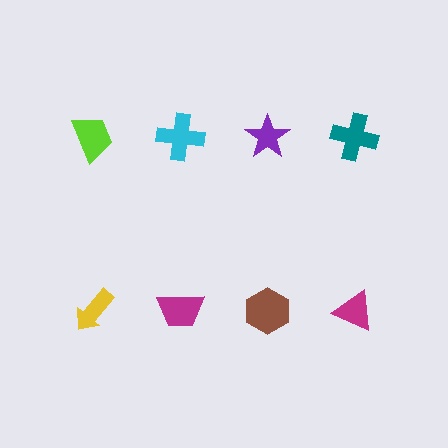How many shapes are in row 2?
4 shapes.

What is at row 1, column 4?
A teal cross.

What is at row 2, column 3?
A brown hexagon.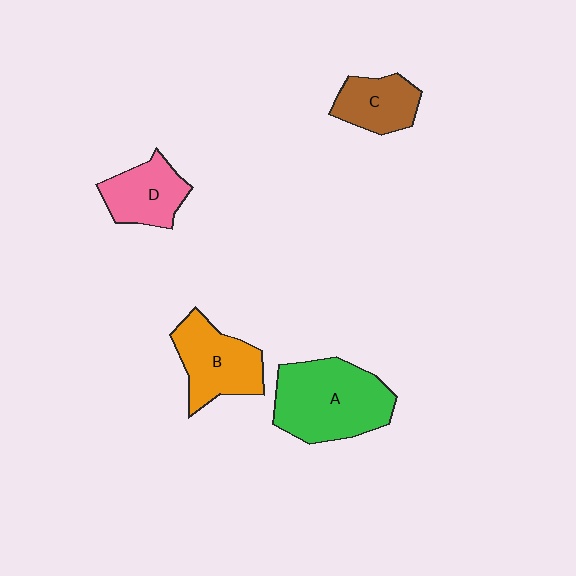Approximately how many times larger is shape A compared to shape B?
Approximately 1.4 times.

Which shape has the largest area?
Shape A (green).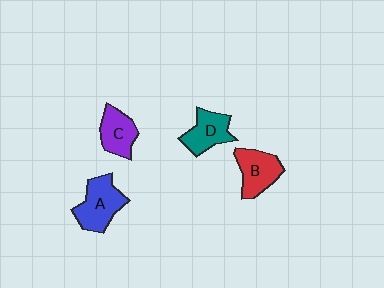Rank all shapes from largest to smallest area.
From largest to smallest: A (blue), B (red), D (teal), C (purple).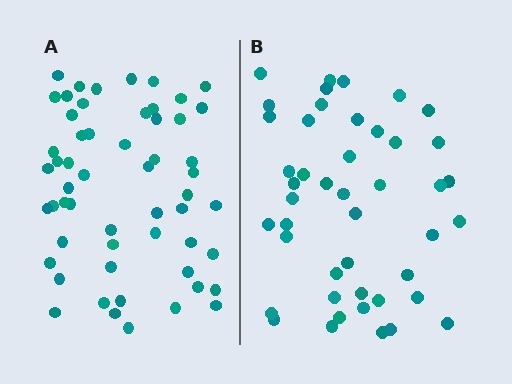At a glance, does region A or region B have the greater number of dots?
Region A (the left region) has more dots.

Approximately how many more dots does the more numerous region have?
Region A has roughly 12 or so more dots than region B.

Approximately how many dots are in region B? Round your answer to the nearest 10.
About 40 dots. (The exact count is 45, which rounds to 40.)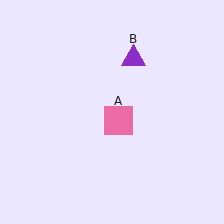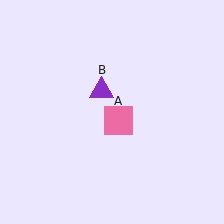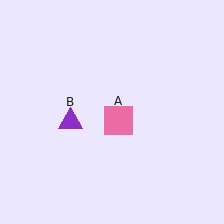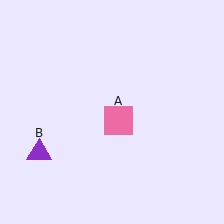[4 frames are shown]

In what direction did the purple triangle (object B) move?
The purple triangle (object B) moved down and to the left.